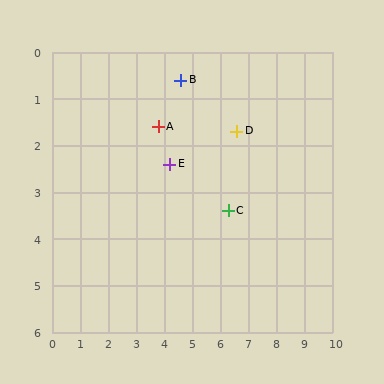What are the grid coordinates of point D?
Point D is at approximately (6.6, 1.7).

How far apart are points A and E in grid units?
Points A and E are about 0.9 grid units apart.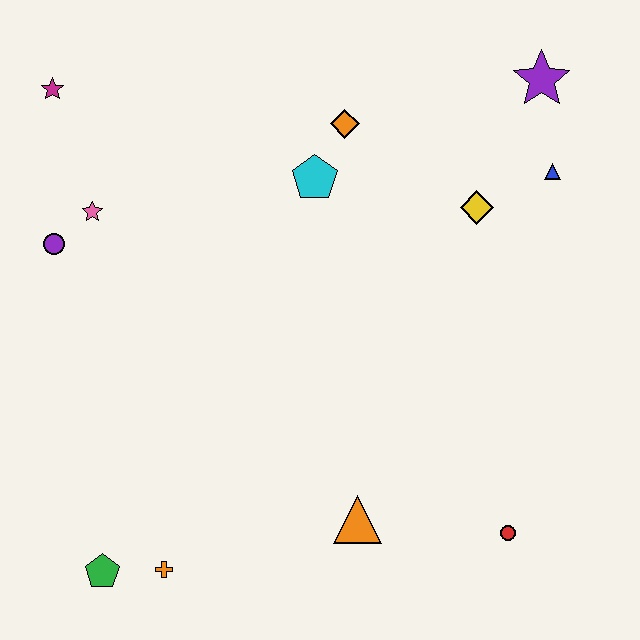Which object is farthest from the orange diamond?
The green pentagon is farthest from the orange diamond.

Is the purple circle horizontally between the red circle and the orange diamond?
No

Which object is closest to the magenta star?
The pink star is closest to the magenta star.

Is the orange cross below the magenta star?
Yes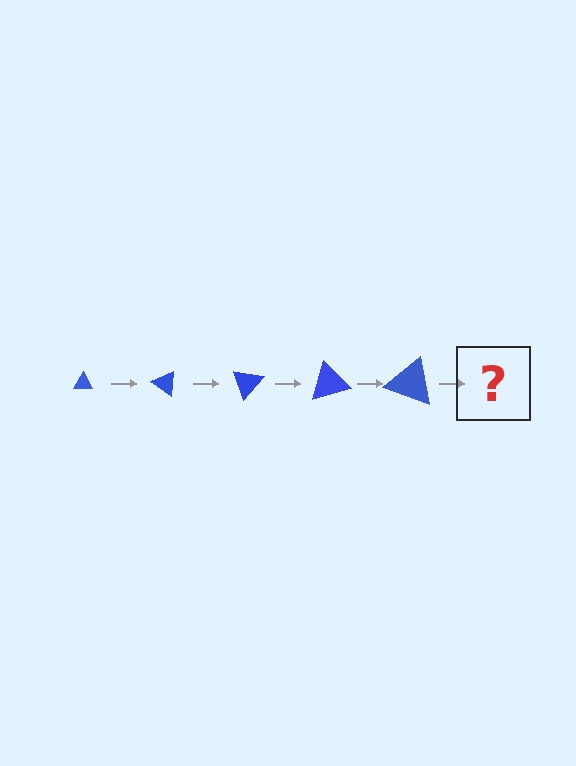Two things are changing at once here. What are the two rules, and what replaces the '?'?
The two rules are that the triangle grows larger each step and it rotates 35 degrees each step. The '?' should be a triangle, larger than the previous one and rotated 175 degrees from the start.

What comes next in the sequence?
The next element should be a triangle, larger than the previous one and rotated 175 degrees from the start.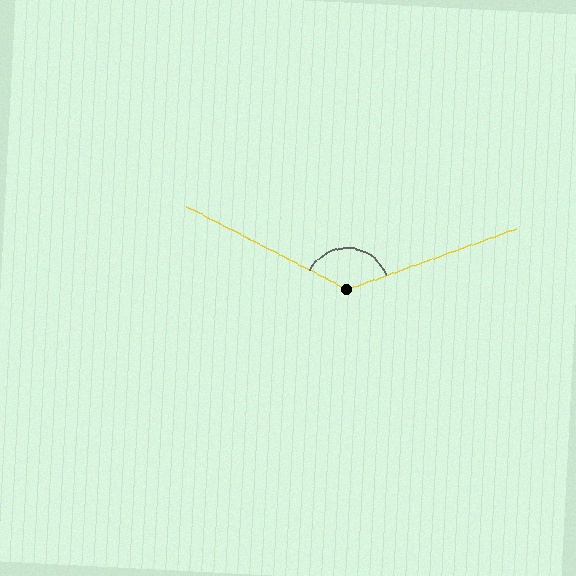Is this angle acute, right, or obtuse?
It is obtuse.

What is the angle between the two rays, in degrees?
Approximately 133 degrees.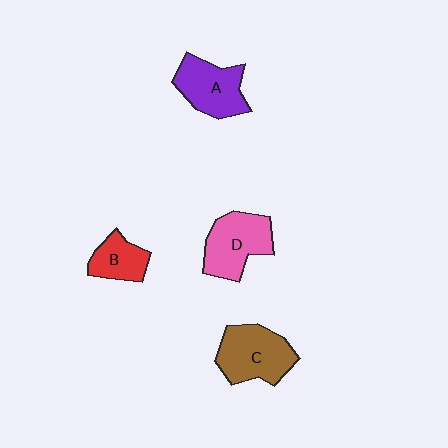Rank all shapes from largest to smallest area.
From largest to smallest: C (brown), D (pink), A (purple), B (red).